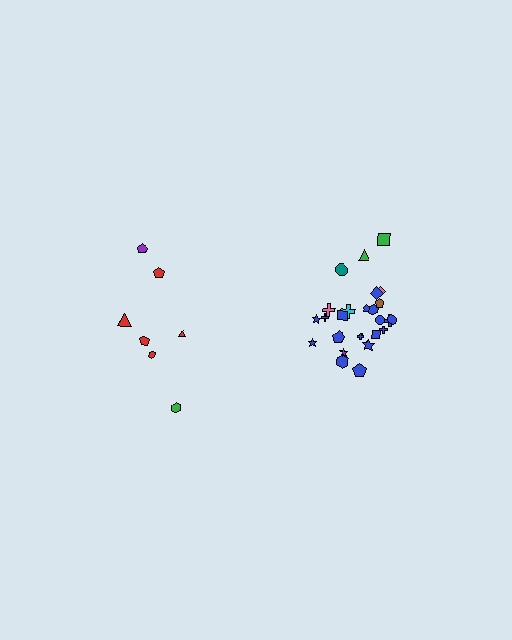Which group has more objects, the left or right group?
The right group.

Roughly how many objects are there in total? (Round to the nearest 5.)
Roughly 30 objects in total.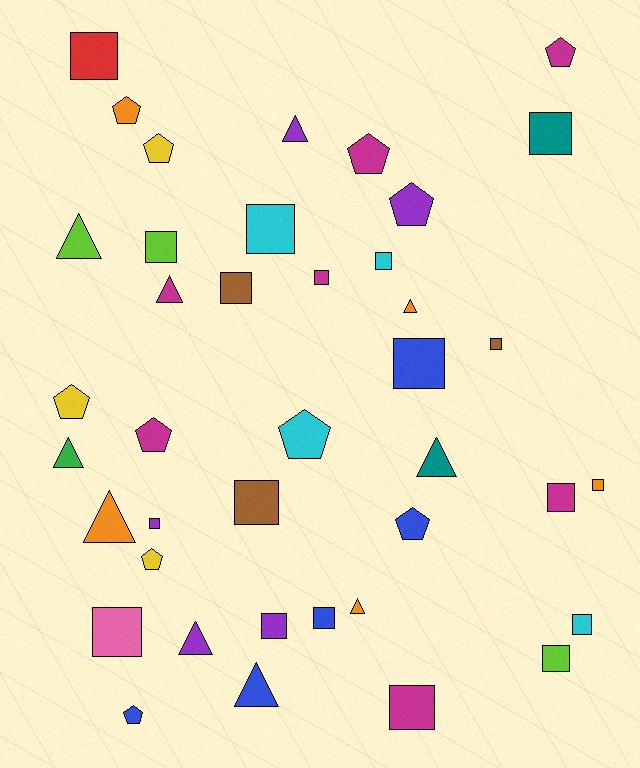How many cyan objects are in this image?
There are 4 cyan objects.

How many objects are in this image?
There are 40 objects.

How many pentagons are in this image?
There are 11 pentagons.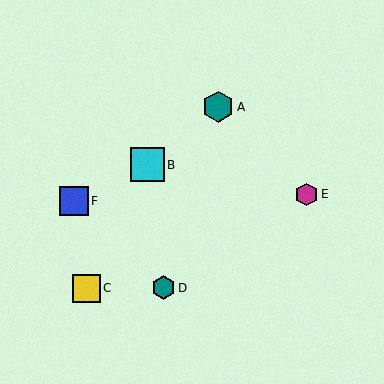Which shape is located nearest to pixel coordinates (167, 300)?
The teal hexagon (labeled D) at (163, 288) is nearest to that location.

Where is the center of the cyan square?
The center of the cyan square is at (147, 165).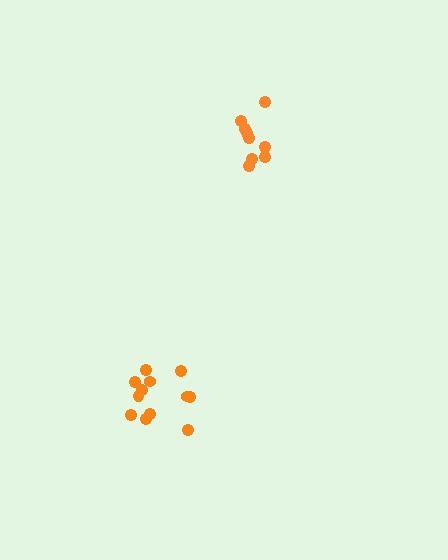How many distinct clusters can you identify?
There are 2 distinct clusters.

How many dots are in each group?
Group 1: 10 dots, Group 2: 12 dots (22 total).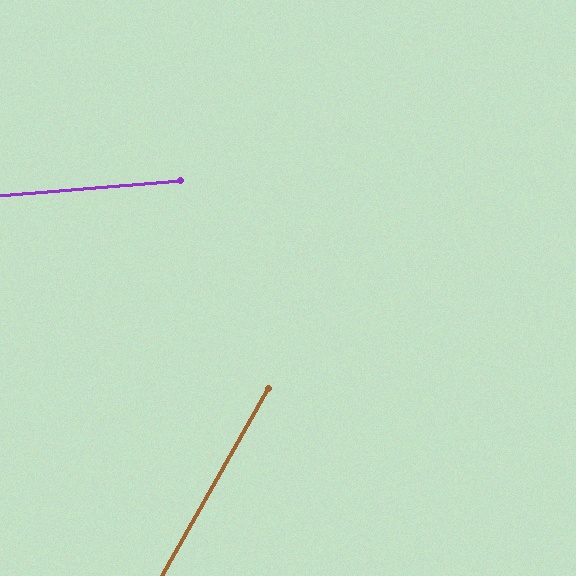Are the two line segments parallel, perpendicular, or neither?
Neither parallel nor perpendicular — they differ by about 56°.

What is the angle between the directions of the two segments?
Approximately 56 degrees.